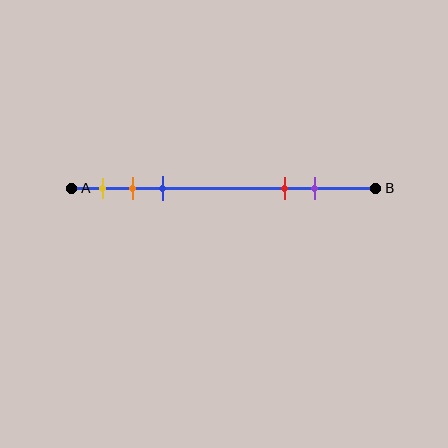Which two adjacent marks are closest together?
The orange and blue marks are the closest adjacent pair.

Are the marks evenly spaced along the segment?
No, the marks are not evenly spaced.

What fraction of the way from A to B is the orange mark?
The orange mark is approximately 20% (0.2) of the way from A to B.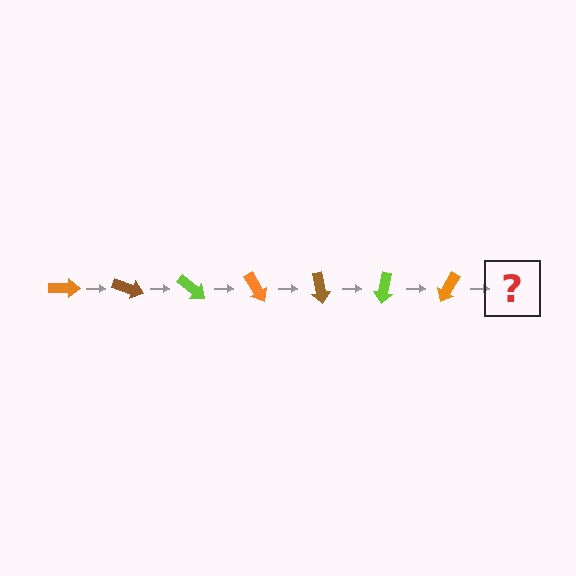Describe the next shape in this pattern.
It should be a brown arrow, rotated 140 degrees from the start.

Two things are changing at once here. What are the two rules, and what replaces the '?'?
The two rules are that it rotates 20 degrees each step and the color cycles through orange, brown, and lime. The '?' should be a brown arrow, rotated 140 degrees from the start.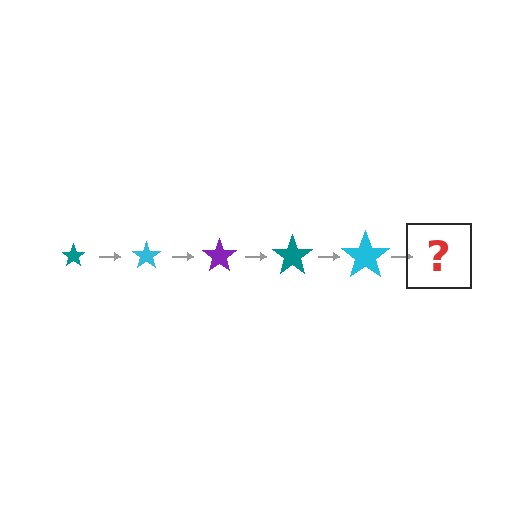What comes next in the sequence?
The next element should be a purple star, larger than the previous one.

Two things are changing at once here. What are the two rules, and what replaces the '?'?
The two rules are that the star grows larger each step and the color cycles through teal, cyan, and purple. The '?' should be a purple star, larger than the previous one.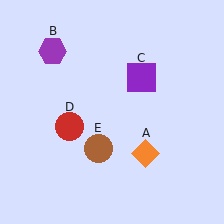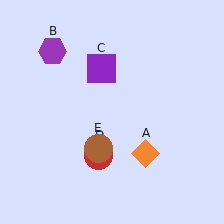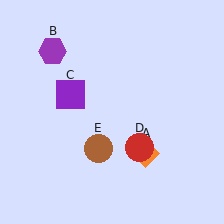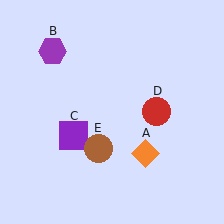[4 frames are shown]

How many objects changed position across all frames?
2 objects changed position: purple square (object C), red circle (object D).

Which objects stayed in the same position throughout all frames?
Orange diamond (object A) and purple hexagon (object B) and brown circle (object E) remained stationary.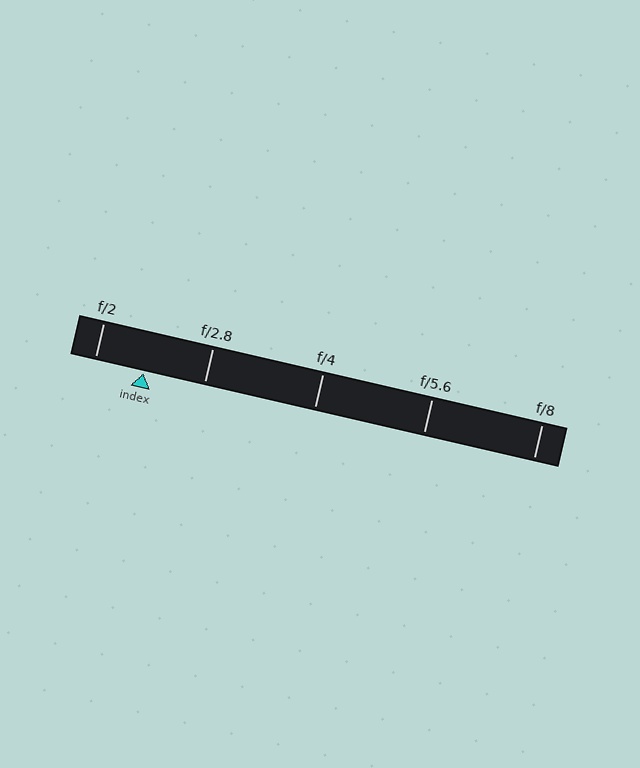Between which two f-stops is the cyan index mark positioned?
The index mark is between f/2 and f/2.8.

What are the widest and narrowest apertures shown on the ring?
The widest aperture shown is f/2 and the narrowest is f/8.